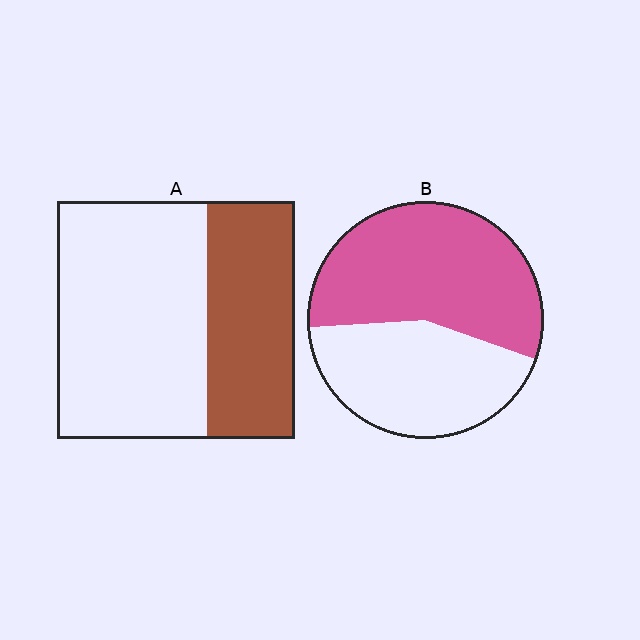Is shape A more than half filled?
No.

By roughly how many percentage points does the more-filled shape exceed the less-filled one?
By roughly 20 percentage points (B over A).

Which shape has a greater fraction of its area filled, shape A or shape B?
Shape B.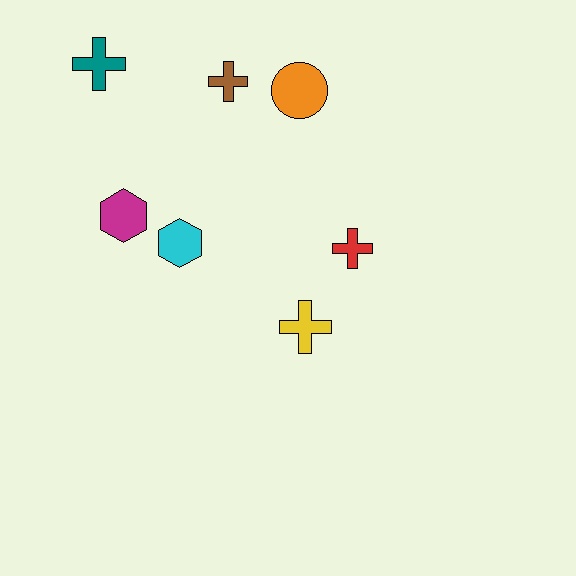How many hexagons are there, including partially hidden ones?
There are 2 hexagons.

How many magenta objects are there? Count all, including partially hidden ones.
There is 1 magenta object.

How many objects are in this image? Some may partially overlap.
There are 7 objects.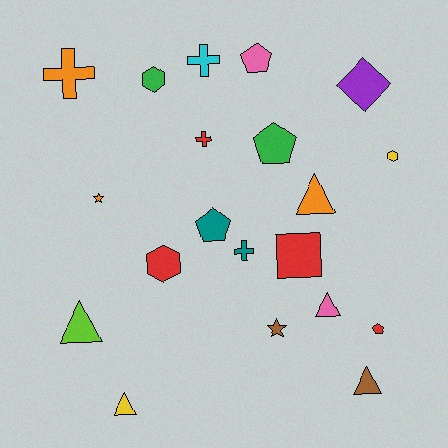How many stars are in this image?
There are 2 stars.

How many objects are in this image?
There are 20 objects.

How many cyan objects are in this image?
There is 1 cyan object.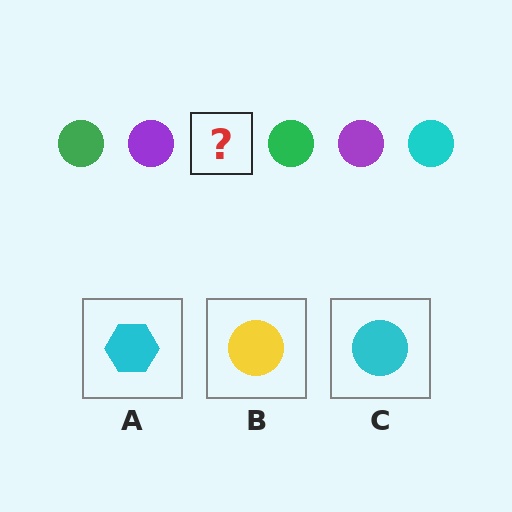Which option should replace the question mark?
Option C.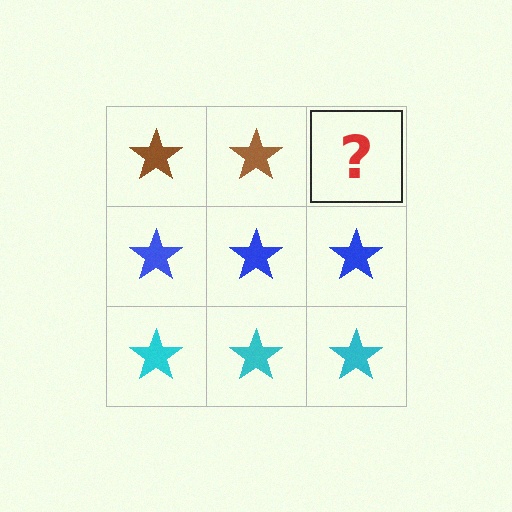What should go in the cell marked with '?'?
The missing cell should contain a brown star.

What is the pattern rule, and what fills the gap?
The rule is that each row has a consistent color. The gap should be filled with a brown star.